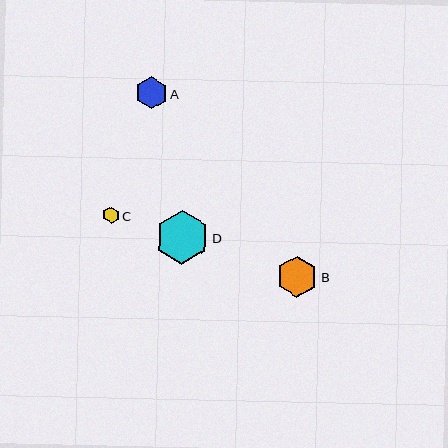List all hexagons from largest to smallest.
From largest to smallest: D, B, A, C.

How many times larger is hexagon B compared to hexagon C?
Hexagon B is approximately 2.4 times the size of hexagon C.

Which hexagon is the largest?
Hexagon D is the largest with a size of approximately 53 pixels.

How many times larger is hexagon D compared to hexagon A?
Hexagon D is approximately 1.7 times the size of hexagon A.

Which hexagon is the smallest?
Hexagon C is the smallest with a size of approximately 17 pixels.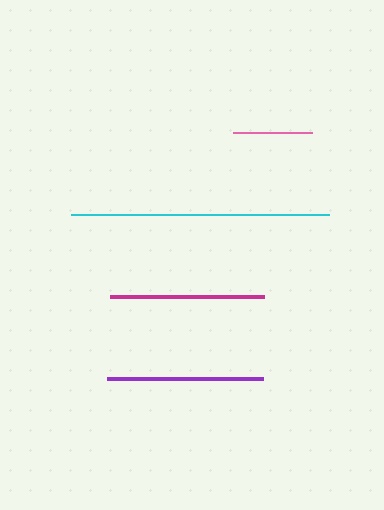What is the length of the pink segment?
The pink segment is approximately 79 pixels long.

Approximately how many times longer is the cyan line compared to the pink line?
The cyan line is approximately 3.3 times the length of the pink line.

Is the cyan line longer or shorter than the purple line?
The cyan line is longer than the purple line.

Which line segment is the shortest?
The pink line is the shortest at approximately 79 pixels.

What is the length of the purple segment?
The purple segment is approximately 156 pixels long.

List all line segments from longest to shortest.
From longest to shortest: cyan, purple, magenta, pink.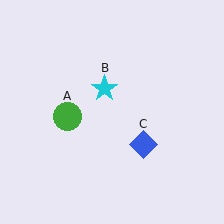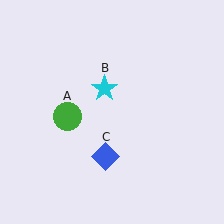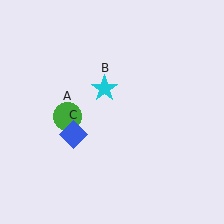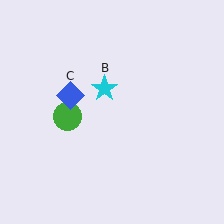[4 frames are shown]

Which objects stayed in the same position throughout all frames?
Green circle (object A) and cyan star (object B) remained stationary.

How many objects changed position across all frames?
1 object changed position: blue diamond (object C).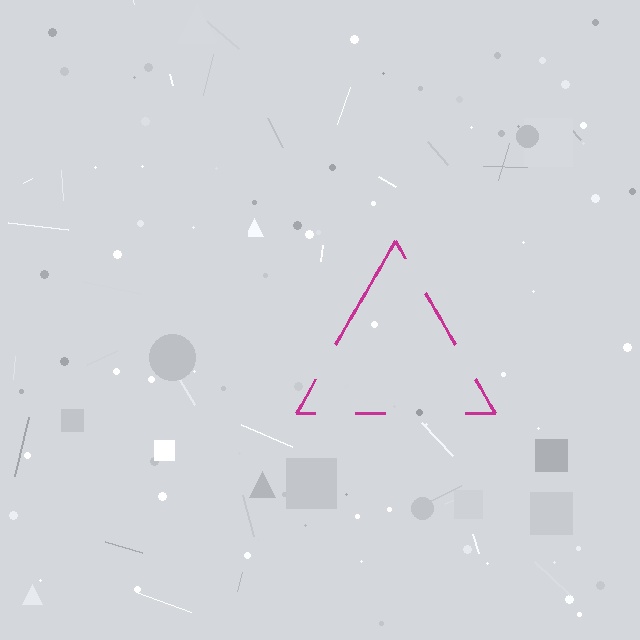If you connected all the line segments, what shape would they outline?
They would outline a triangle.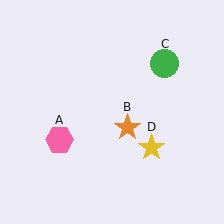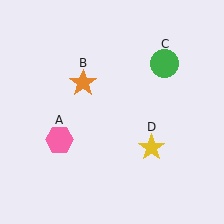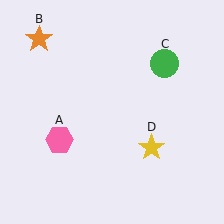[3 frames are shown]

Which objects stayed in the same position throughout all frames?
Pink hexagon (object A) and green circle (object C) and yellow star (object D) remained stationary.